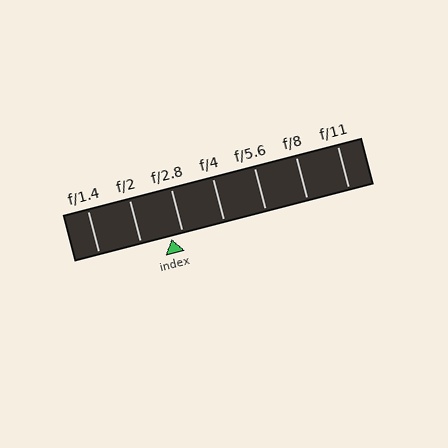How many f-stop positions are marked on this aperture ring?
There are 7 f-stop positions marked.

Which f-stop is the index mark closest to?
The index mark is closest to f/2.8.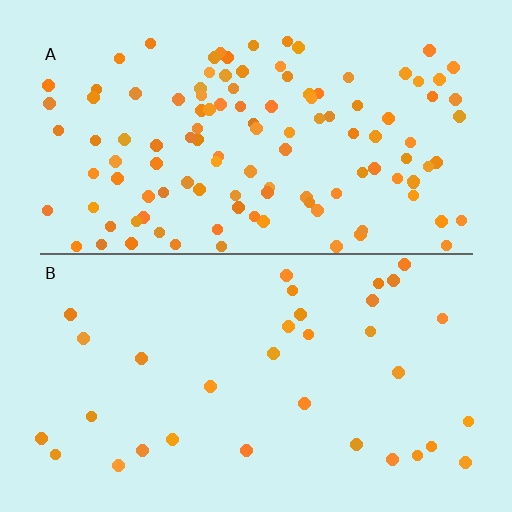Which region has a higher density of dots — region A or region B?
A (the top).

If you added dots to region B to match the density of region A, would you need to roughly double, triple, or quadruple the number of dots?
Approximately triple.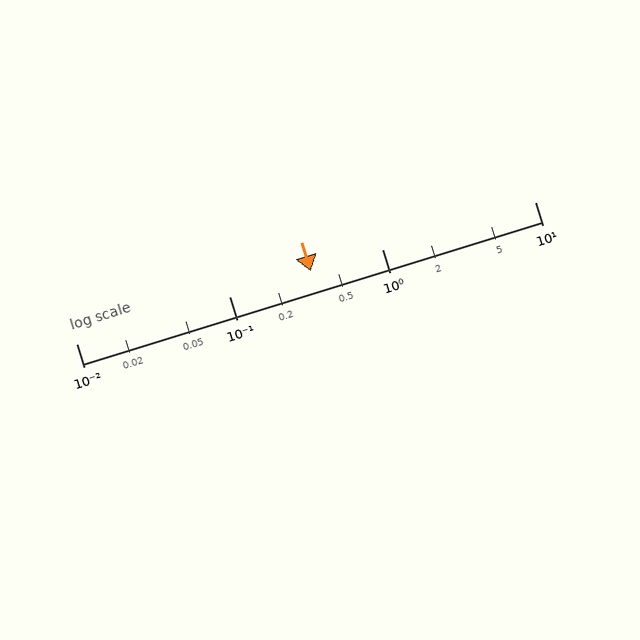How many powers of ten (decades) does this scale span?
The scale spans 3 decades, from 0.01 to 10.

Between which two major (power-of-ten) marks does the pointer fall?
The pointer is between 0.1 and 1.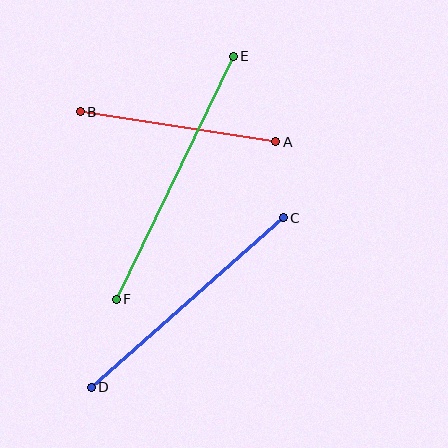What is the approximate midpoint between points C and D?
The midpoint is at approximately (187, 302) pixels.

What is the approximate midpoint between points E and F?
The midpoint is at approximately (175, 178) pixels.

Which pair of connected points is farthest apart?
Points E and F are farthest apart.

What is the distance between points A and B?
The distance is approximately 197 pixels.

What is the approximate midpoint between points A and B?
The midpoint is at approximately (178, 127) pixels.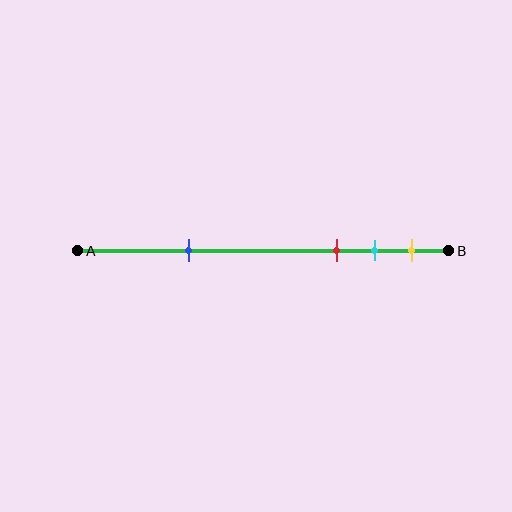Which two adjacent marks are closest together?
The cyan and yellow marks are the closest adjacent pair.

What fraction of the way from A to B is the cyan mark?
The cyan mark is approximately 80% (0.8) of the way from A to B.